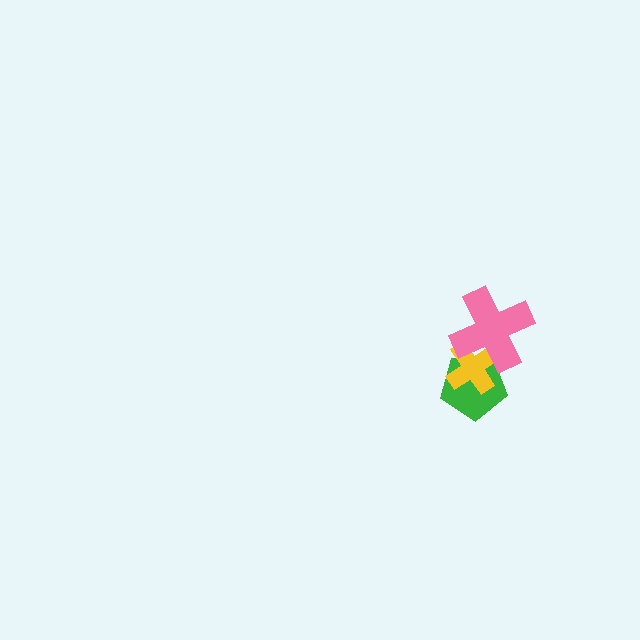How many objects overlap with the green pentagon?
2 objects overlap with the green pentagon.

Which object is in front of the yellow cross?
The pink cross is in front of the yellow cross.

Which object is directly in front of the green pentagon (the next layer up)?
The yellow cross is directly in front of the green pentagon.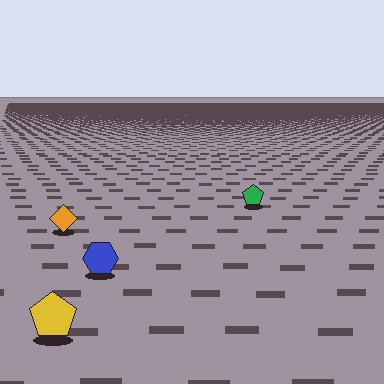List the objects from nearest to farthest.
From nearest to farthest: the yellow pentagon, the blue hexagon, the orange diamond, the green pentagon.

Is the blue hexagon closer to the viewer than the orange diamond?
Yes. The blue hexagon is closer — you can tell from the texture gradient: the ground texture is coarser near it.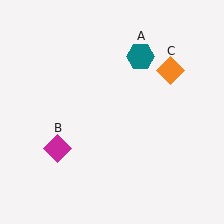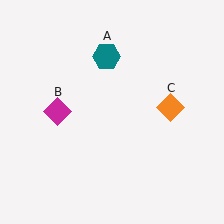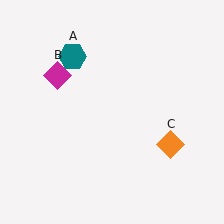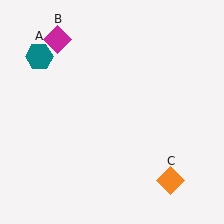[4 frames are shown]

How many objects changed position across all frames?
3 objects changed position: teal hexagon (object A), magenta diamond (object B), orange diamond (object C).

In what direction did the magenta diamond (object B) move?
The magenta diamond (object B) moved up.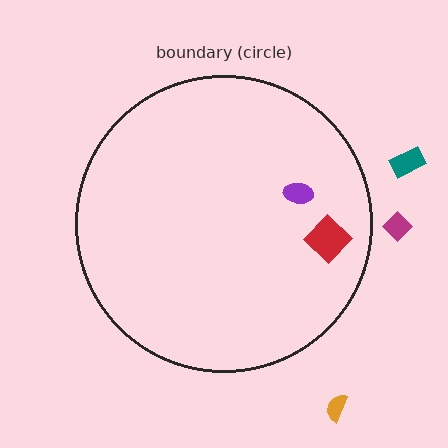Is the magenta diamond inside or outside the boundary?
Outside.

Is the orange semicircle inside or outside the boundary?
Outside.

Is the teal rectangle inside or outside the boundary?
Outside.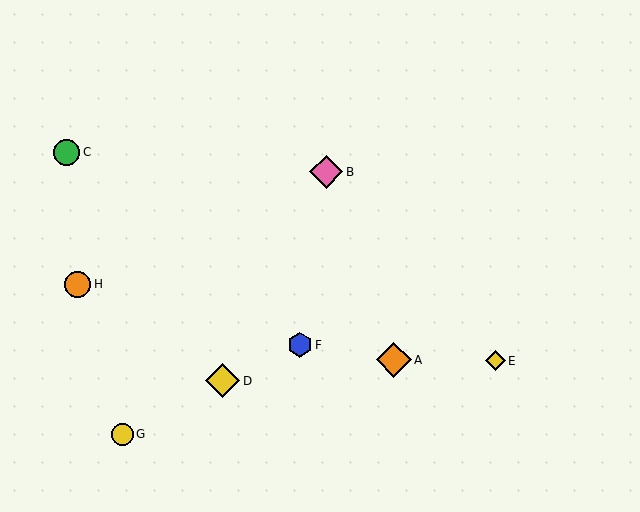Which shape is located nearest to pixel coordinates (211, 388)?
The yellow diamond (labeled D) at (223, 381) is nearest to that location.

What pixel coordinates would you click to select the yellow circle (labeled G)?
Click at (122, 434) to select the yellow circle G.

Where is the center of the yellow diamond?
The center of the yellow diamond is at (495, 361).